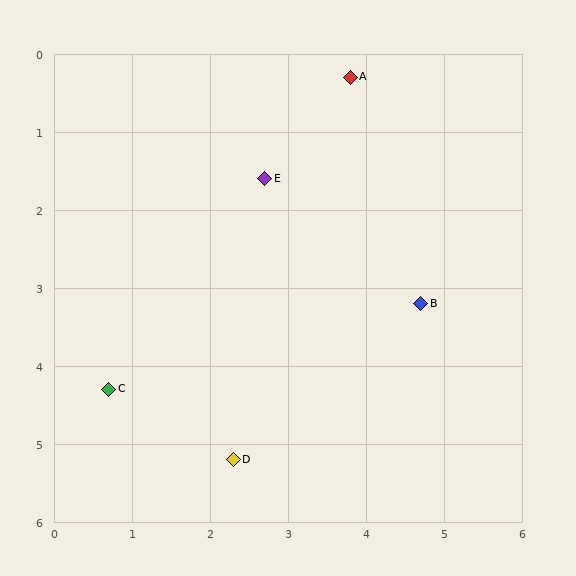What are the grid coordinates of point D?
Point D is at approximately (2.3, 5.2).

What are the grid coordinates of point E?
Point E is at approximately (2.7, 1.6).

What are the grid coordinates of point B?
Point B is at approximately (4.7, 3.2).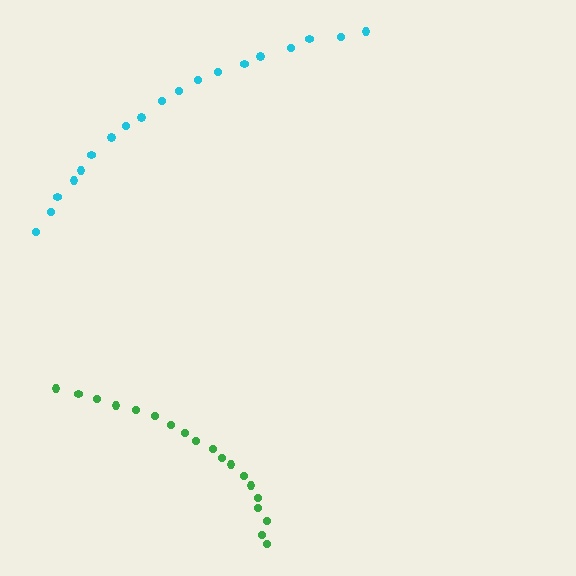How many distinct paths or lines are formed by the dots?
There are 2 distinct paths.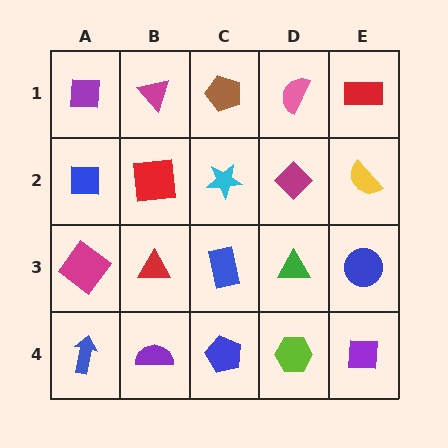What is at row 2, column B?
A red square.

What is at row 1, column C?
A brown pentagon.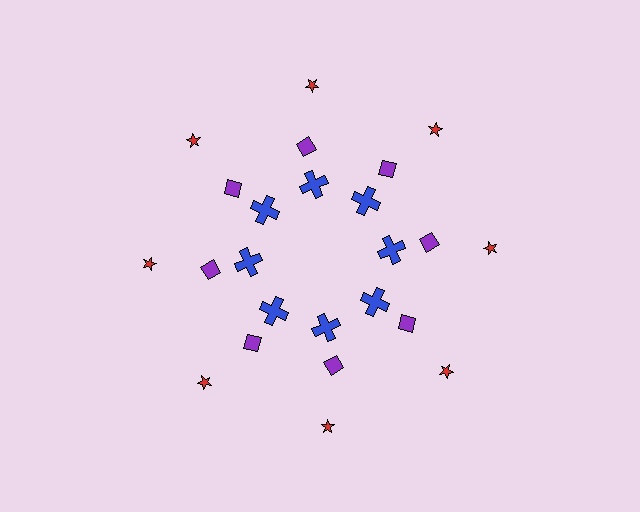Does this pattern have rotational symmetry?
Yes, this pattern has 8-fold rotational symmetry. It looks the same after rotating 45 degrees around the center.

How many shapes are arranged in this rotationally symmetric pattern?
There are 24 shapes, arranged in 8 groups of 3.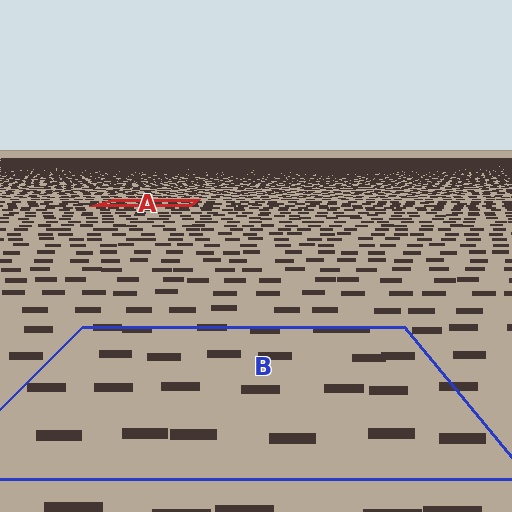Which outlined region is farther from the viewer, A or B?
Region A is farther from the viewer — the texture elements inside it appear smaller and more densely packed.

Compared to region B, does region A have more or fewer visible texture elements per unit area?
Region A has more texture elements per unit area — they are packed more densely because it is farther away.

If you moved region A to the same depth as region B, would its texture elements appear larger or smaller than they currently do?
They would appear larger. At a closer depth, the same texture elements are projected at a bigger on-screen size.